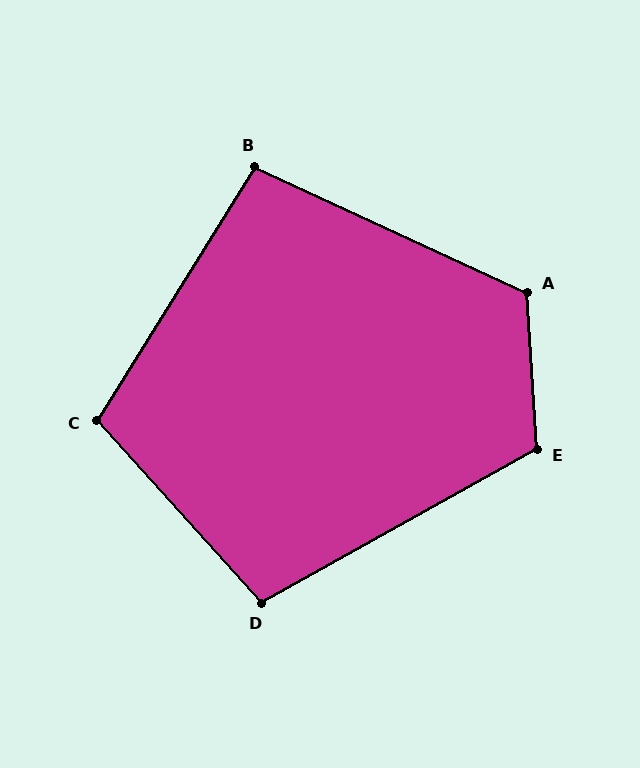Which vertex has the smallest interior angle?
B, at approximately 97 degrees.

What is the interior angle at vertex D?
Approximately 103 degrees (obtuse).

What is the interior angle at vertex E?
Approximately 116 degrees (obtuse).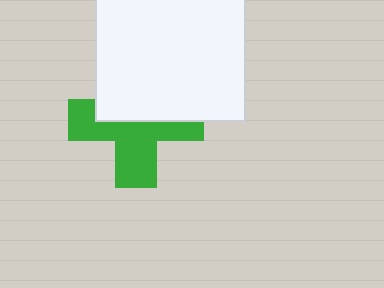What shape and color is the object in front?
The object in front is a white square.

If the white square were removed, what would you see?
You would see the complete green cross.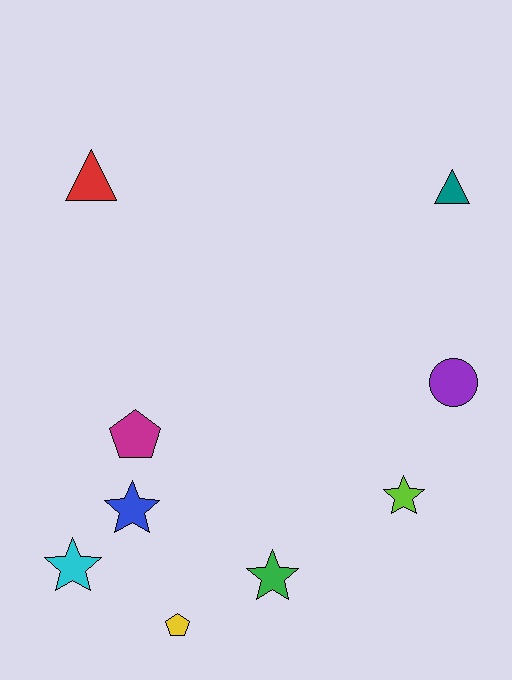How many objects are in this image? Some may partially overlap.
There are 9 objects.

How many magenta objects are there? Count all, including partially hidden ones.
There is 1 magenta object.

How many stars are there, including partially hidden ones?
There are 4 stars.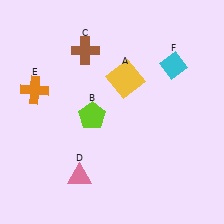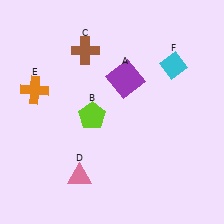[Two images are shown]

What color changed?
The square (A) changed from yellow in Image 1 to purple in Image 2.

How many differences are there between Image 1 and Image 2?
There is 1 difference between the two images.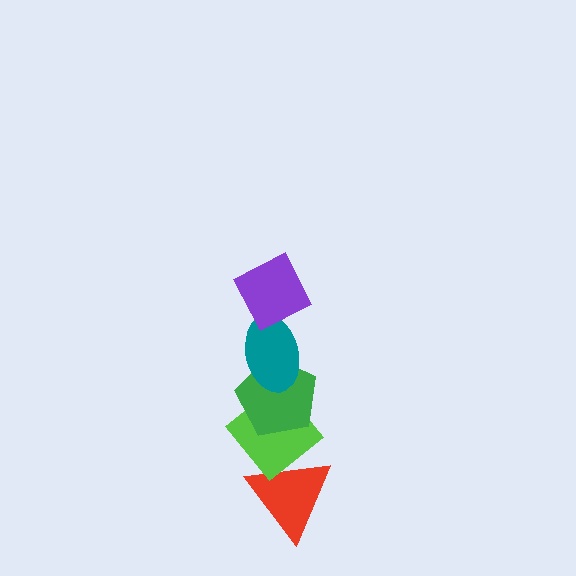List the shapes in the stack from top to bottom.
From top to bottom: the purple diamond, the teal ellipse, the green pentagon, the lime diamond, the red triangle.